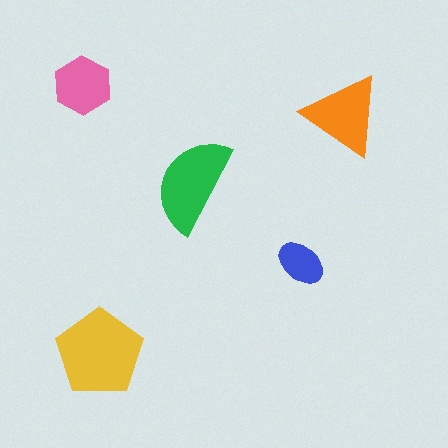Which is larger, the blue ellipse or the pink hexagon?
The pink hexagon.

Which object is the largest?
The yellow pentagon.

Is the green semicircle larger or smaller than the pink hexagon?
Larger.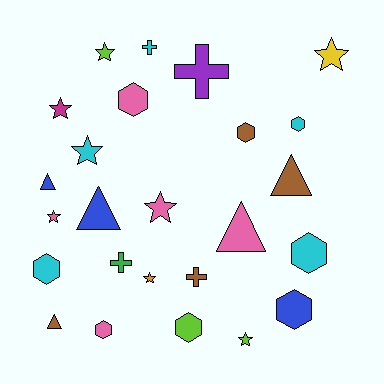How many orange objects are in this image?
There is 1 orange object.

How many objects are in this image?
There are 25 objects.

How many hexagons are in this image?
There are 8 hexagons.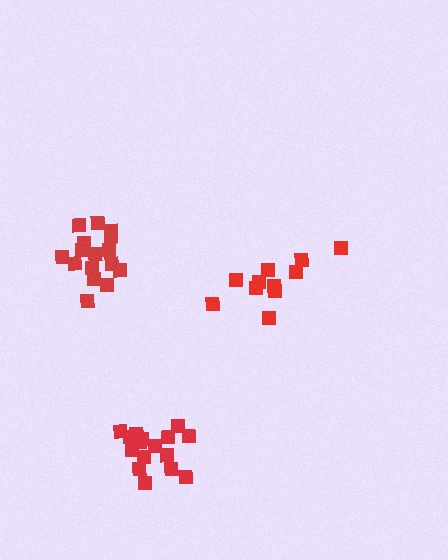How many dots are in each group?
Group 1: 11 dots, Group 2: 16 dots, Group 3: 16 dots (43 total).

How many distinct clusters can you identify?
There are 3 distinct clusters.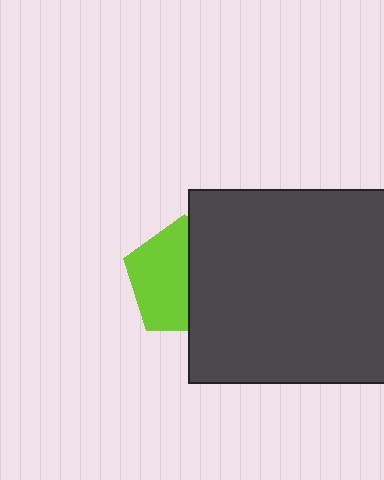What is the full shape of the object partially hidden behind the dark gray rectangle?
The partially hidden object is a lime pentagon.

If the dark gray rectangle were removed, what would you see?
You would see the complete lime pentagon.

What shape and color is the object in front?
The object in front is a dark gray rectangle.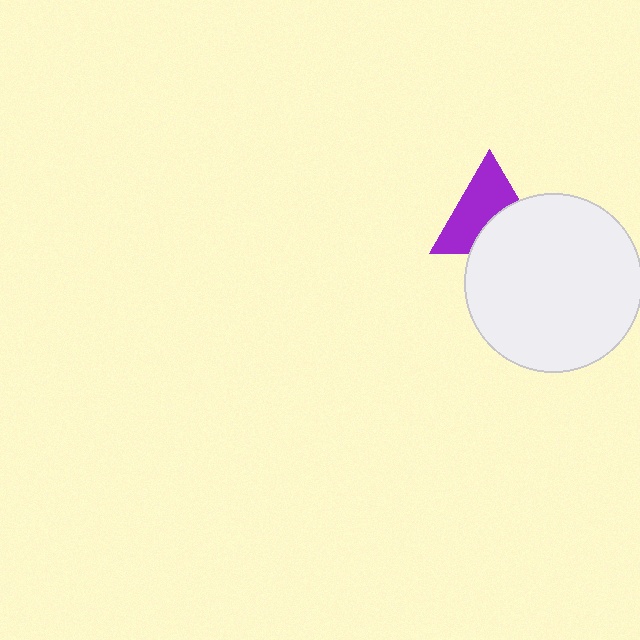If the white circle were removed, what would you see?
You would see the complete purple triangle.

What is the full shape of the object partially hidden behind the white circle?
The partially hidden object is a purple triangle.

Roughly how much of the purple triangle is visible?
About half of it is visible (roughly 59%).